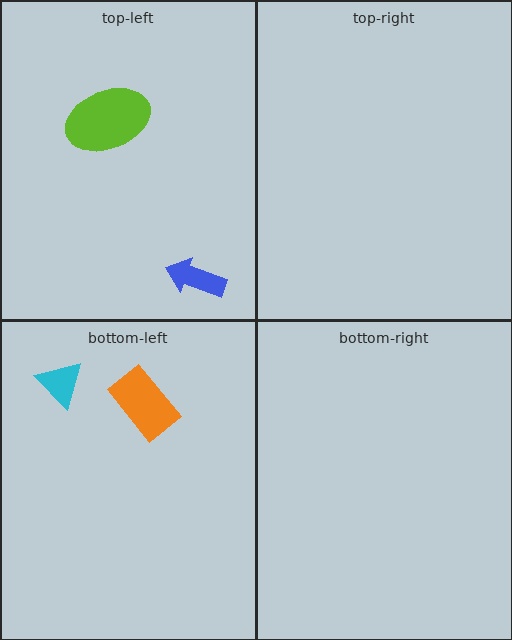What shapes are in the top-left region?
The blue arrow, the lime ellipse.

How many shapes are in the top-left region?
2.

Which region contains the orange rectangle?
The bottom-left region.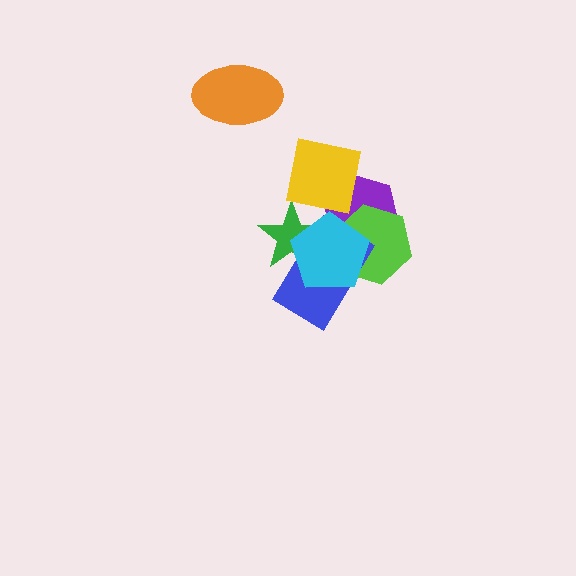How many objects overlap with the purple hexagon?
4 objects overlap with the purple hexagon.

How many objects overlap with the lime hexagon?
3 objects overlap with the lime hexagon.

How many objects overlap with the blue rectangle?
4 objects overlap with the blue rectangle.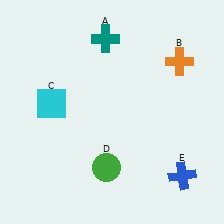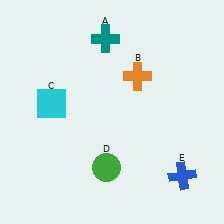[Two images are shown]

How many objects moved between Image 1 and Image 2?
1 object moved between the two images.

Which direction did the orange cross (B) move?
The orange cross (B) moved left.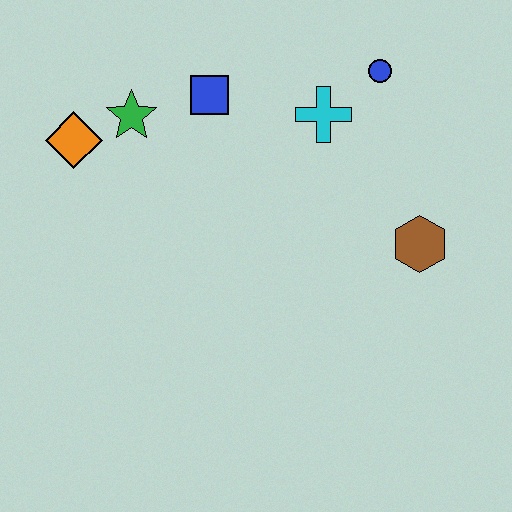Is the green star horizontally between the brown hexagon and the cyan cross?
No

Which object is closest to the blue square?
The green star is closest to the blue square.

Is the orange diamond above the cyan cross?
No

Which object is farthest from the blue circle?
The orange diamond is farthest from the blue circle.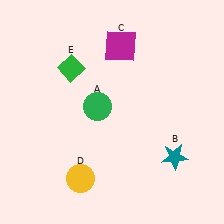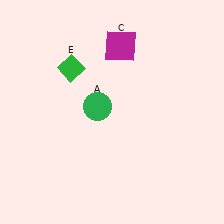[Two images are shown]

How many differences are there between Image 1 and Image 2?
There are 2 differences between the two images.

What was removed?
The teal star (B), the yellow circle (D) were removed in Image 2.